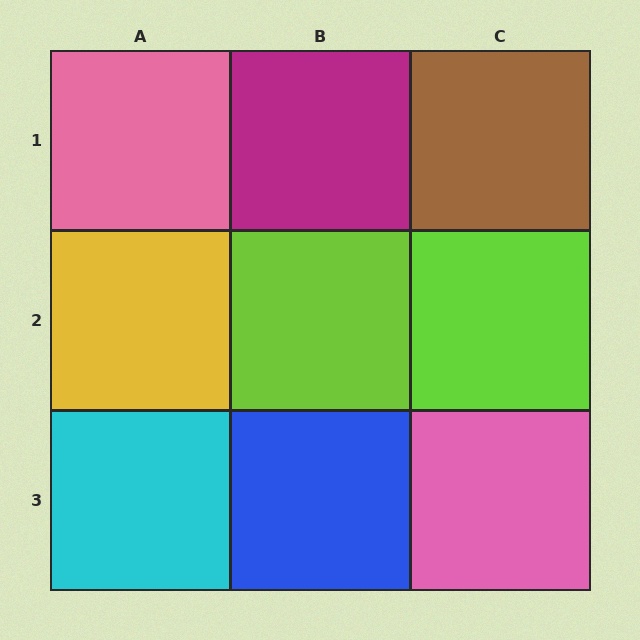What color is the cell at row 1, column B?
Magenta.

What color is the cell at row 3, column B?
Blue.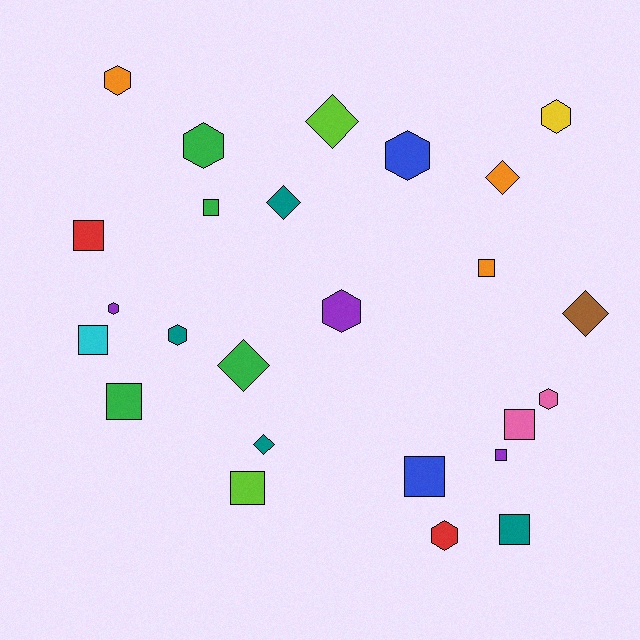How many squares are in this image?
There are 10 squares.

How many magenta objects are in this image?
There are no magenta objects.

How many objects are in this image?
There are 25 objects.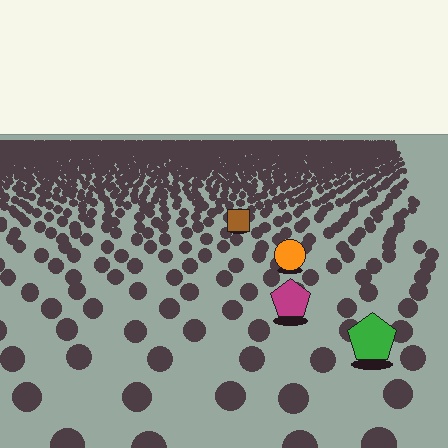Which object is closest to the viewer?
The green pentagon is closest. The texture marks near it are larger and more spread out.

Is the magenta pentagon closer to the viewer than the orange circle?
Yes. The magenta pentagon is closer — you can tell from the texture gradient: the ground texture is coarser near it.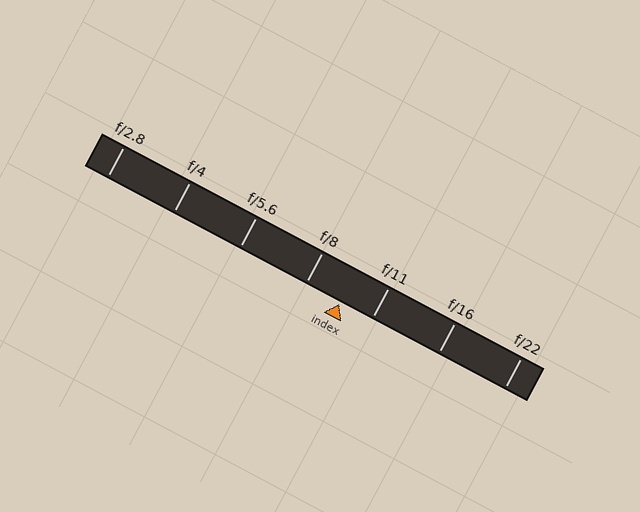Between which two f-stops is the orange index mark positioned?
The index mark is between f/8 and f/11.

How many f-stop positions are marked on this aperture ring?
There are 7 f-stop positions marked.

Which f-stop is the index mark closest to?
The index mark is closest to f/11.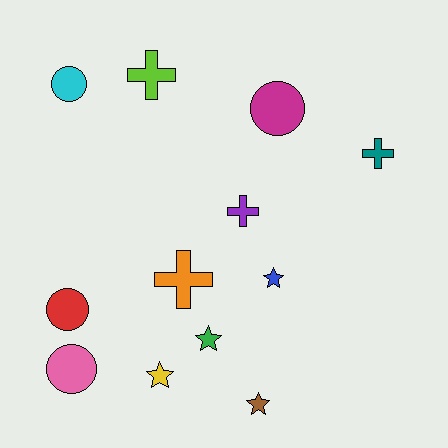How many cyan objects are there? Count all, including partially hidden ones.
There is 1 cyan object.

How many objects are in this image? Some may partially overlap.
There are 12 objects.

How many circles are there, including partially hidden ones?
There are 4 circles.